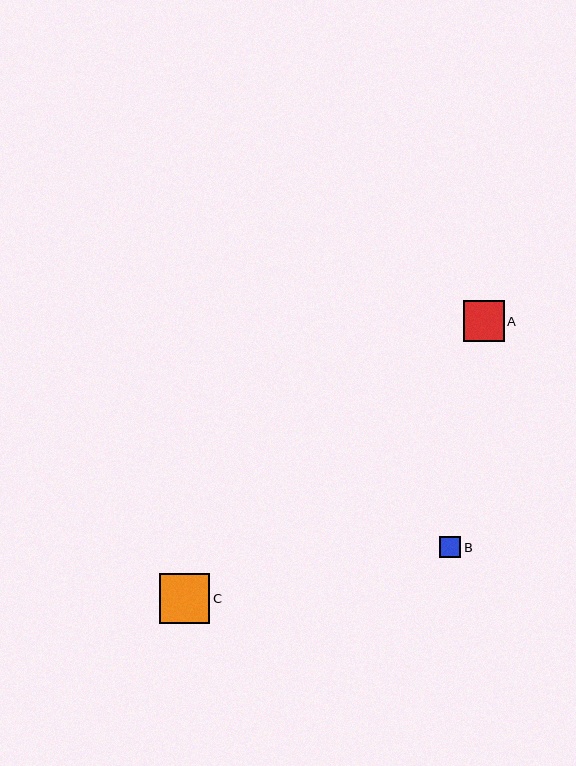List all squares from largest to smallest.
From largest to smallest: C, A, B.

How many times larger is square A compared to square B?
Square A is approximately 1.9 times the size of square B.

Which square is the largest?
Square C is the largest with a size of approximately 50 pixels.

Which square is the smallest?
Square B is the smallest with a size of approximately 21 pixels.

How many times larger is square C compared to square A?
Square C is approximately 1.2 times the size of square A.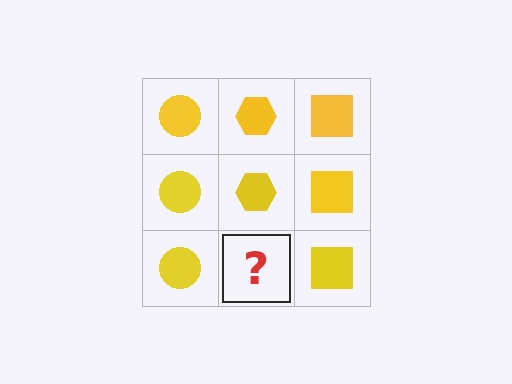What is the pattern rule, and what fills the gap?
The rule is that each column has a consistent shape. The gap should be filled with a yellow hexagon.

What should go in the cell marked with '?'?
The missing cell should contain a yellow hexagon.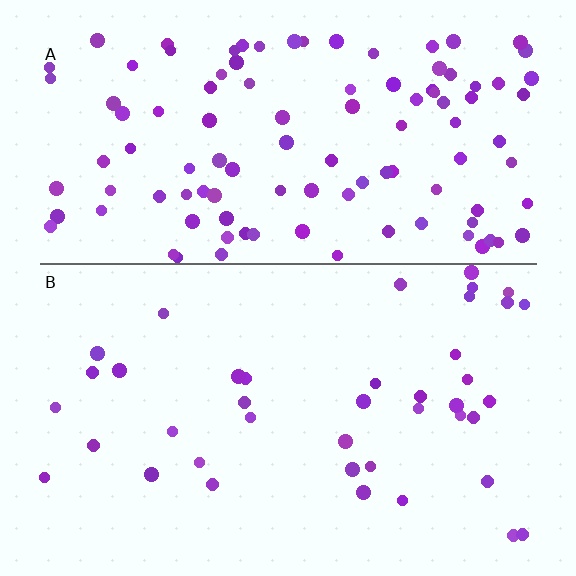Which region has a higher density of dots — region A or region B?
A (the top).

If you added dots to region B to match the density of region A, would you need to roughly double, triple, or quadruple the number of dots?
Approximately triple.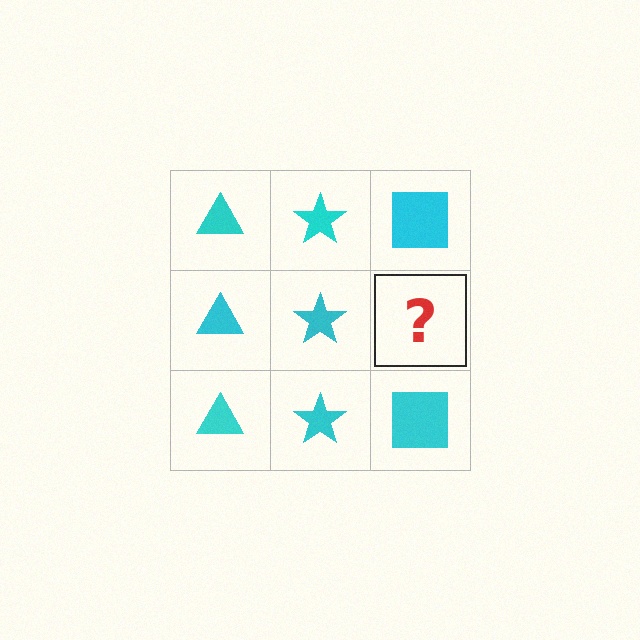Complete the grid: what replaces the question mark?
The question mark should be replaced with a cyan square.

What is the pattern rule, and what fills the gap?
The rule is that each column has a consistent shape. The gap should be filled with a cyan square.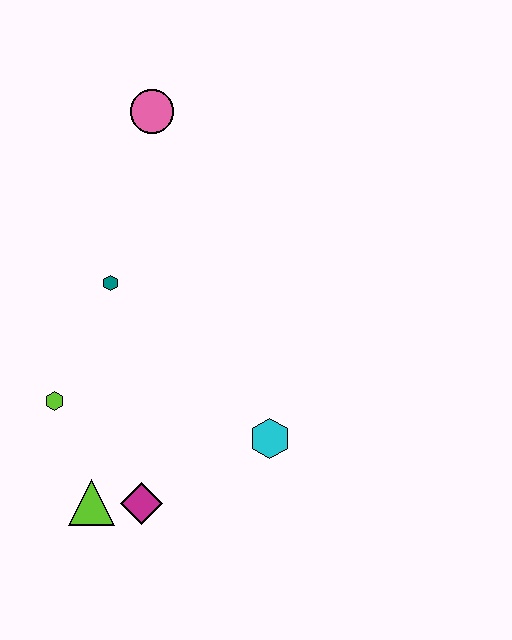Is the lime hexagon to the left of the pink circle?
Yes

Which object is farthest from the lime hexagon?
The pink circle is farthest from the lime hexagon.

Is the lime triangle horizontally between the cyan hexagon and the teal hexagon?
No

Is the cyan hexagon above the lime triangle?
Yes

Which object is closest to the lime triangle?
The magenta diamond is closest to the lime triangle.